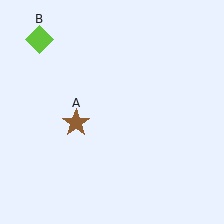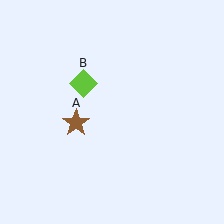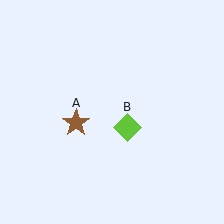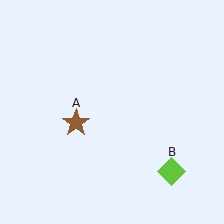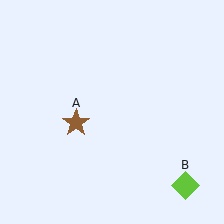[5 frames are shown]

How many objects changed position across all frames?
1 object changed position: lime diamond (object B).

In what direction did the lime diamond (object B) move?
The lime diamond (object B) moved down and to the right.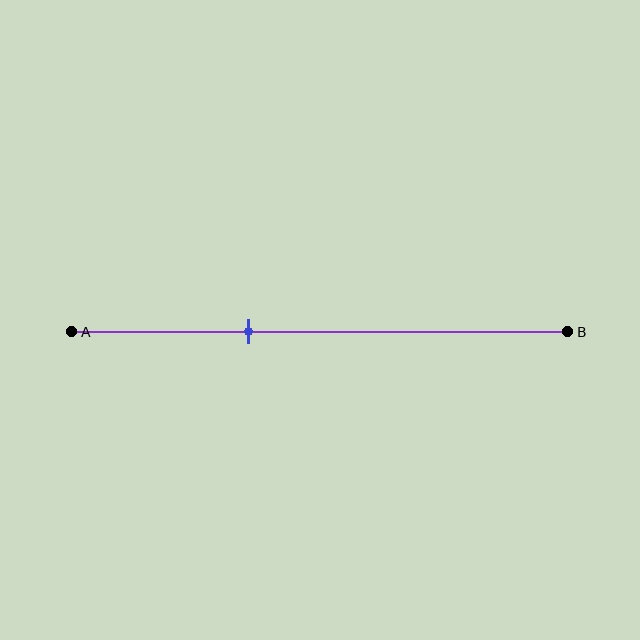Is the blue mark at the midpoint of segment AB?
No, the mark is at about 35% from A, not at the 50% midpoint.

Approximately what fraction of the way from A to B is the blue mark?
The blue mark is approximately 35% of the way from A to B.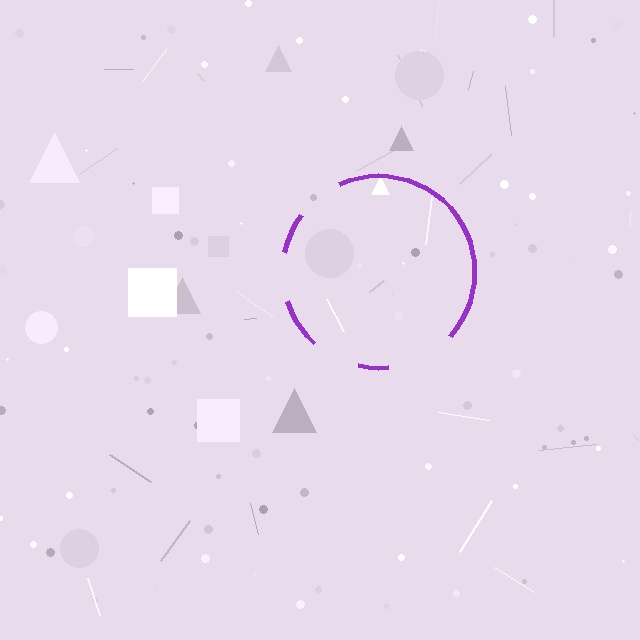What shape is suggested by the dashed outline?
The dashed outline suggests a circle.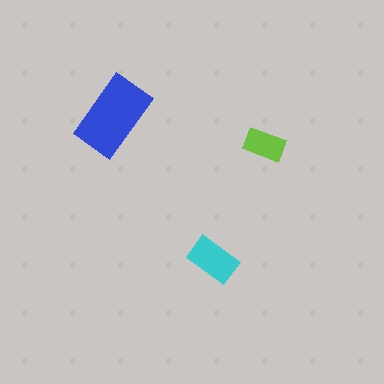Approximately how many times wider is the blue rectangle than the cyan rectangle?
About 1.5 times wider.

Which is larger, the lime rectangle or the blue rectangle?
The blue one.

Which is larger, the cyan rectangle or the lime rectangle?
The cyan one.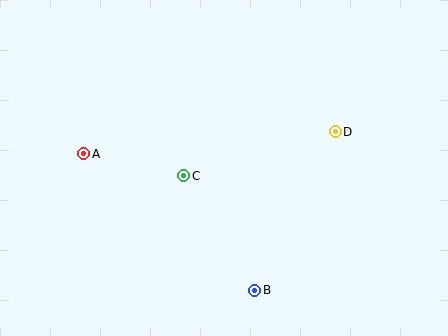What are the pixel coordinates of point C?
Point C is at (184, 176).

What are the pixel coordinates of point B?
Point B is at (255, 290).